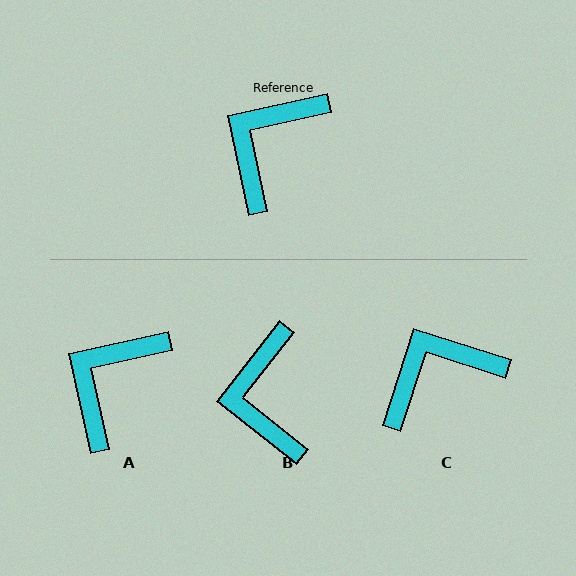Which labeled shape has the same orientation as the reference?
A.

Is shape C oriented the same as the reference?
No, it is off by about 30 degrees.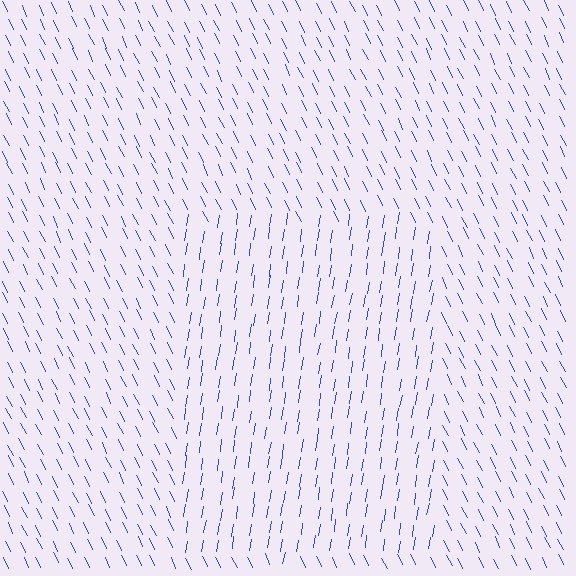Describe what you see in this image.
The image is filled with small blue line segments. A rectangle region in the image has lines oriented differently from the surrounding lines, creating a visible texture boundary.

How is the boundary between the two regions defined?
The boundary is defined purely by a change in line orientation (approximately 35 degrees difference). All lines are the same color and thickness.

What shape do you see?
I see a rectangle.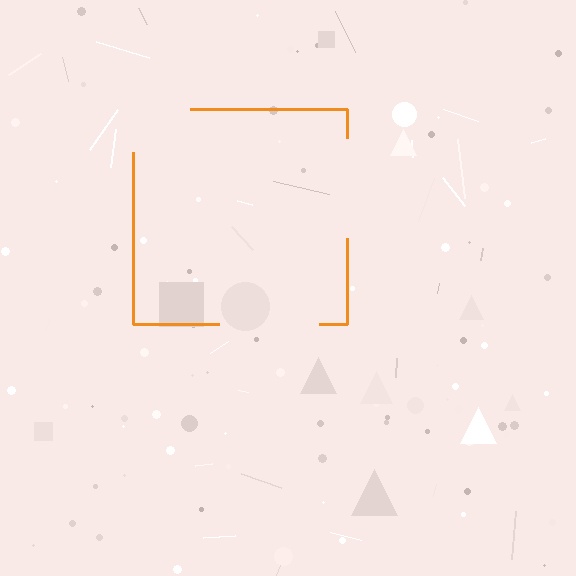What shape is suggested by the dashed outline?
The dashed outline suggests a square.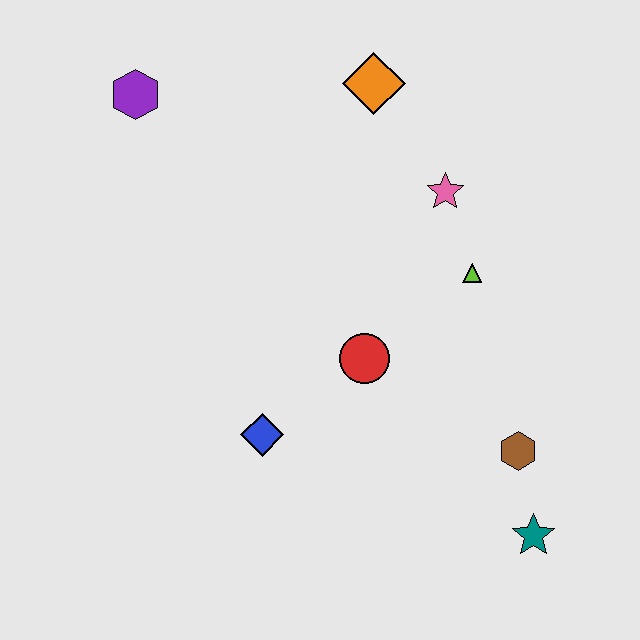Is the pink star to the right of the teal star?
No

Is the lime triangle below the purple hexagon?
Yes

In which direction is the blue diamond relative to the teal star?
The blue diamond is to the left of the teal star.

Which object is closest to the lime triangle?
The pink star is closest to the lime triangle.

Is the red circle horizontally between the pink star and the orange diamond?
No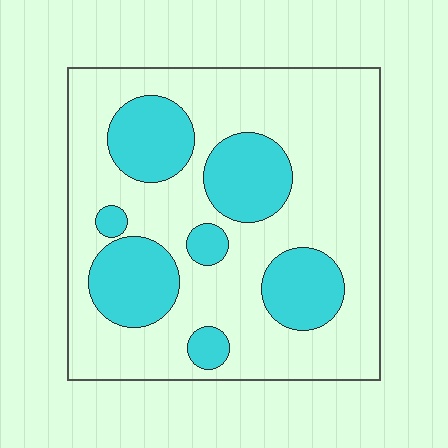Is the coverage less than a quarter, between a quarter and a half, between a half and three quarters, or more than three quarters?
Between a quarter and a half.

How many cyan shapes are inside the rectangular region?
7.